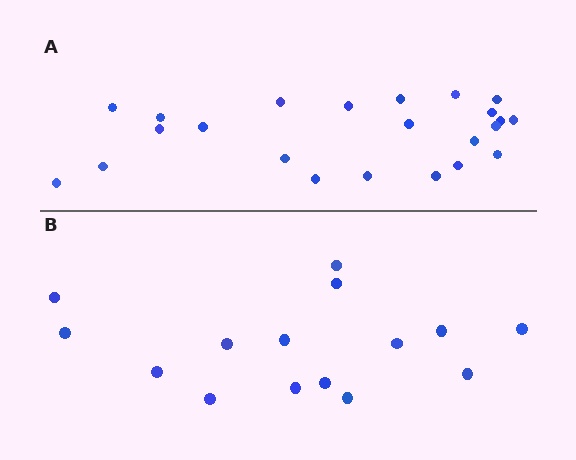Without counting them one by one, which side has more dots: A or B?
Region A (the top region) has more dots.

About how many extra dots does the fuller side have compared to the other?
Region A has roughly 8 or so more dots than region B.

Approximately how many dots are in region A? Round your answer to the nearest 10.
About 20 dots. (The exact count is 23, which rounds to 20.)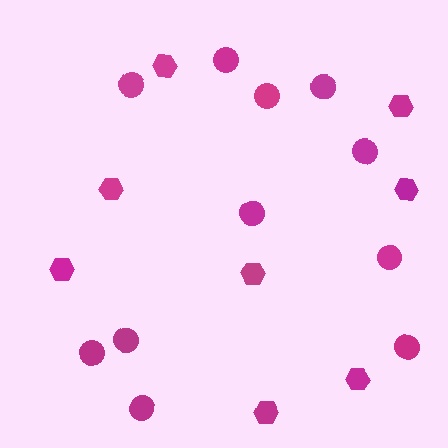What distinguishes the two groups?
There are 2 groups: one group of hexagons (8) and one group of circles (11).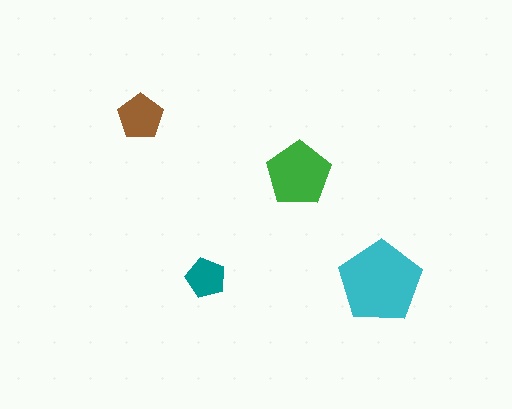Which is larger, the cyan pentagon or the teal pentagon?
The cyan one.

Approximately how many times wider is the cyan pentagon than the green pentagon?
About 1.5 times wider.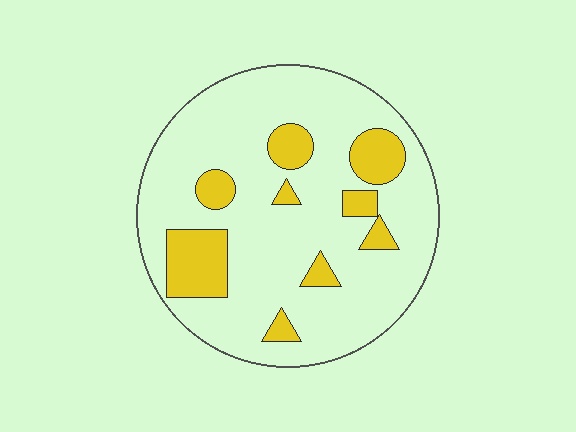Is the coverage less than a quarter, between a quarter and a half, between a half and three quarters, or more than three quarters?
Less than a quarter.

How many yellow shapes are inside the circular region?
9.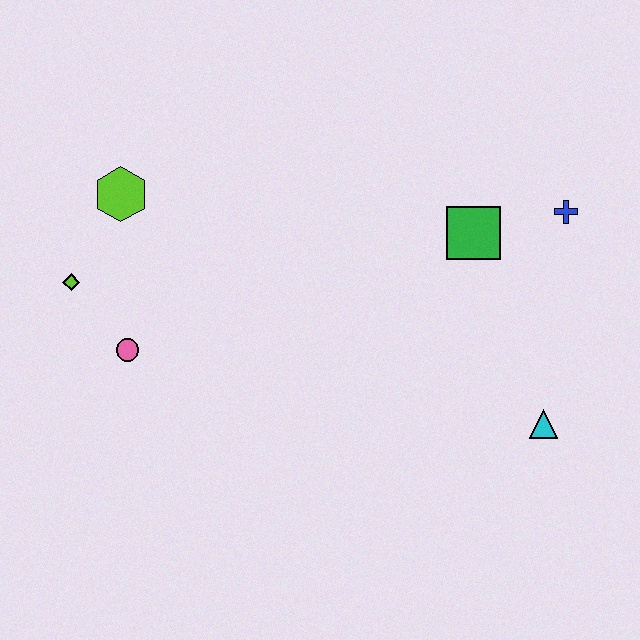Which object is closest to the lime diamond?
The pink circle is closest to the lime diamond.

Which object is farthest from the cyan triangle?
The lime diamond is farthest from the cyan triangle.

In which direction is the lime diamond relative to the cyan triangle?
The lime diamond is to the left of the cyan triangle.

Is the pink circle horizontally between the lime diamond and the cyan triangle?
Yes